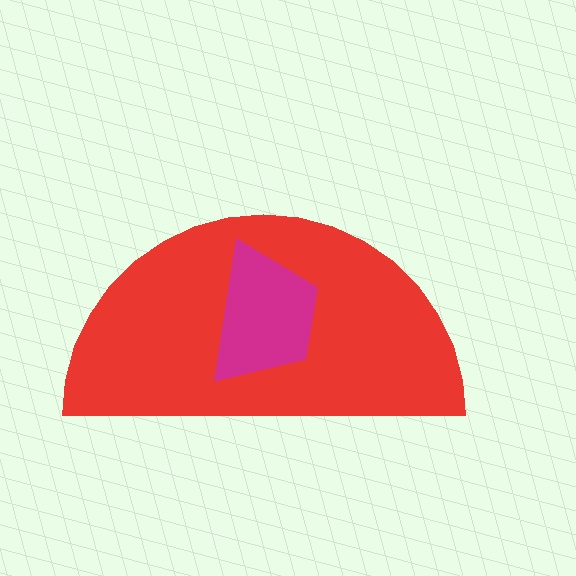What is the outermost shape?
The red semicircle.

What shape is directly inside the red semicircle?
The magenta trapezoid.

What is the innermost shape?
The magenta trapezoid.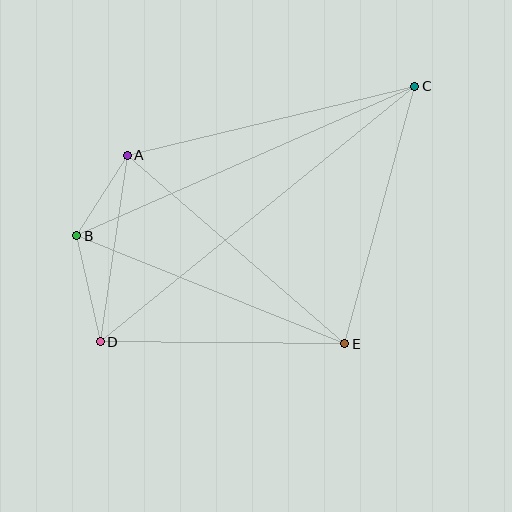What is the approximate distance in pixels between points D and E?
The distance between D and E is approximately 245 pixels.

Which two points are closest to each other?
Points A and B are closest to each other.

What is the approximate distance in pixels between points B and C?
The distance between B and C is approximately 370 pixels.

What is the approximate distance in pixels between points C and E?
The distance between C and E is approximately 267 pixels.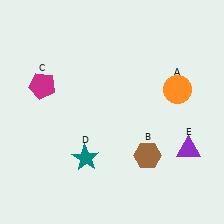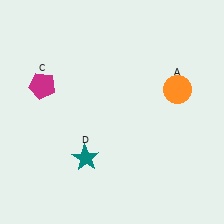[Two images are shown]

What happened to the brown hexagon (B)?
The brown hexagon (B) was removed in Image 2. It was in the bottom-right area of Image 1.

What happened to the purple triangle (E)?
The purple triangle (E) was removed in Image 2. It was in the bottom-right area of Image 1.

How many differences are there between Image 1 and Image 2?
There are 2 differences between the two images.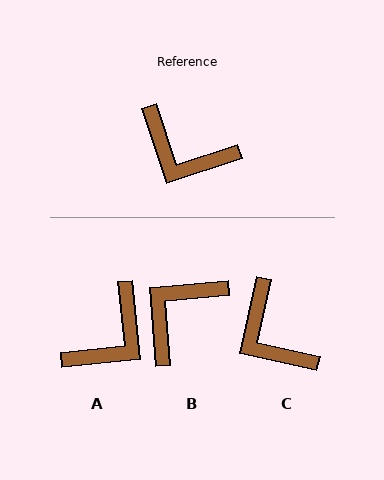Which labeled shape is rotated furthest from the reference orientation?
B, about 104 degrees away.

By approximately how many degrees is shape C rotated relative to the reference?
Approximately 31 degrees clockwise.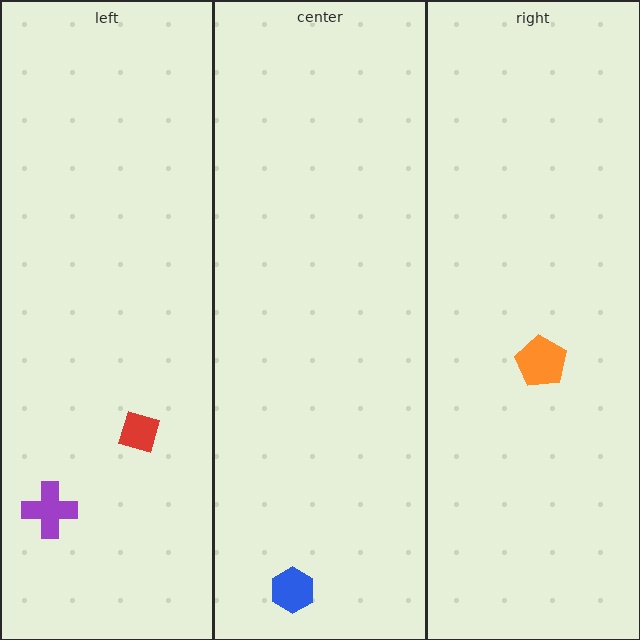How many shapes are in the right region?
1.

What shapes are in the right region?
The orange pentagon.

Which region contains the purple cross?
The left region.